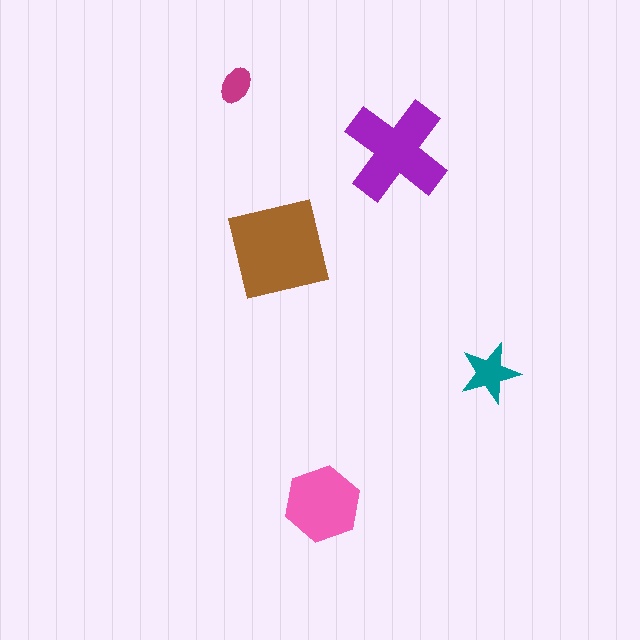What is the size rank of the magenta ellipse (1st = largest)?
5th.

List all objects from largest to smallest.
The brown square, the purple cross, the pink hexagon, the teal star, the magenta ellipse.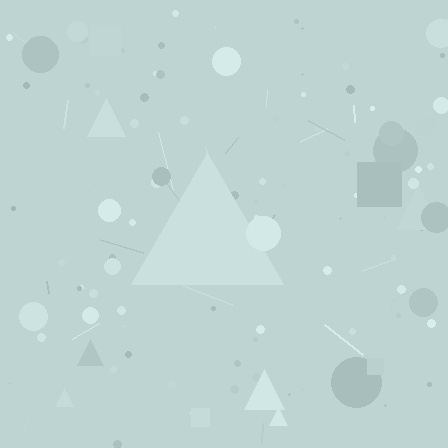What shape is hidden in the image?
A triangle is hidden in the image.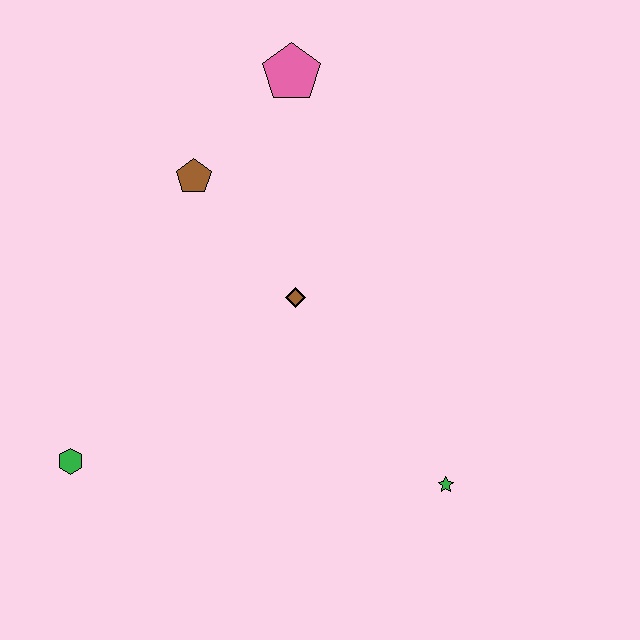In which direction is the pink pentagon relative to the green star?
The pink pentagon is above the green star.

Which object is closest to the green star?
The brown diamond is closest to the green star.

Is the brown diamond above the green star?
Yes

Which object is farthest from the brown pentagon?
The green star is farthest from the brown pentagon.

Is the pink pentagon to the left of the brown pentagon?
No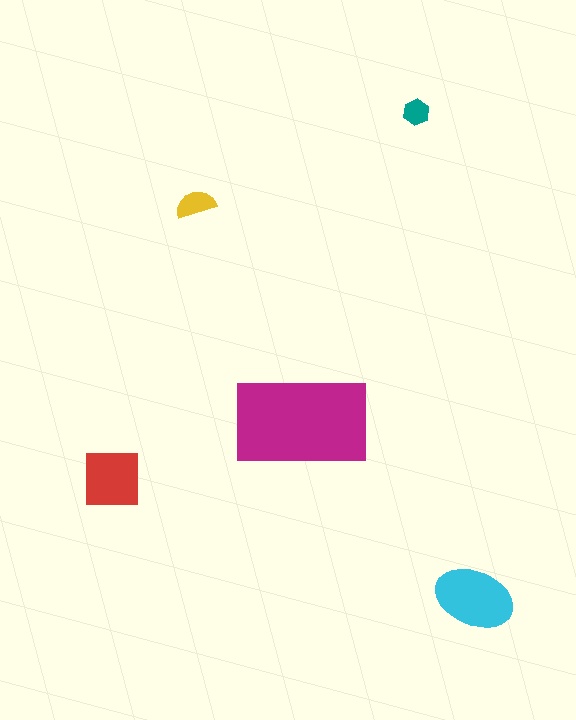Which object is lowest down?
The cyan ellipse is bottommost.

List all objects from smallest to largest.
The teal hexagon, the yellow semicircle, the red square, the cyan ellipse, the magenta rectangle.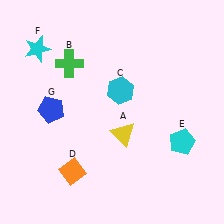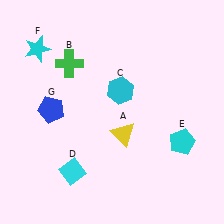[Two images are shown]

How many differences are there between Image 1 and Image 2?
There is 1 difference between the two images.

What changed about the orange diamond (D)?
In Image 1, D is orange. In Image 2, it changed to cyan.